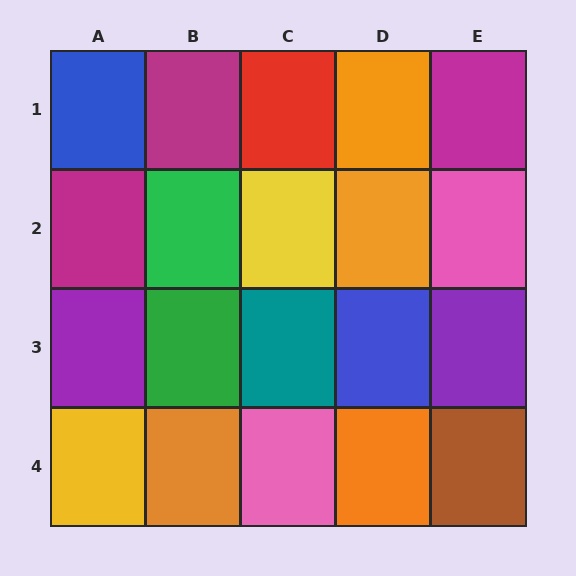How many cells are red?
1 cell is red.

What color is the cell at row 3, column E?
Purple.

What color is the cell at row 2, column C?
Yellow.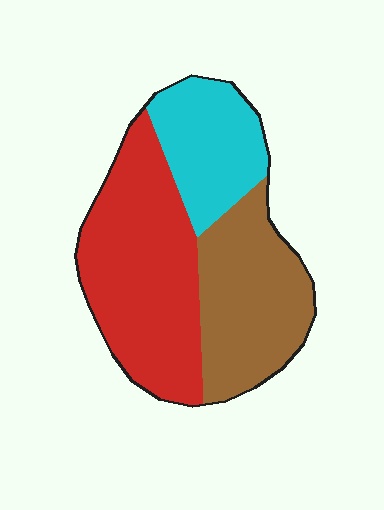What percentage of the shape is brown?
Brown takes up between a sixth and a third of the shape.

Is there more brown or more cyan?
Brown.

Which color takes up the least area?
Cyan, at roughly 25%.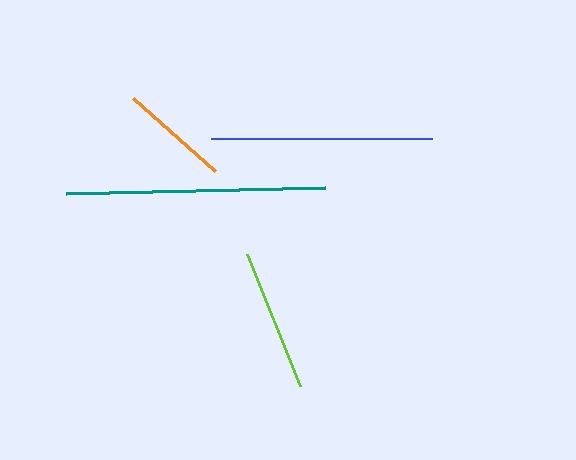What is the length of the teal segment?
The teal segment is approximately 260 pixels long.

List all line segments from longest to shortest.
From longest to shortest: teal, blue, lime, orange.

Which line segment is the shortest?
The orange line is the shortest at approximately 109 pixels.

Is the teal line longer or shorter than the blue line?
The teal line is longer than the blue line.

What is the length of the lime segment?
The lime segment is approximately 143 pixels long.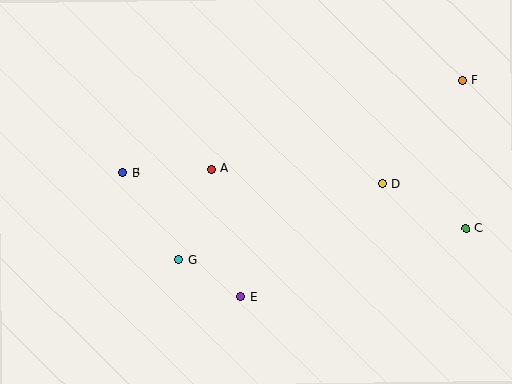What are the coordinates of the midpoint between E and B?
The midpoint between E and B is at (182, 235).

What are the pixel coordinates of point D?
Point D is at (382, 184).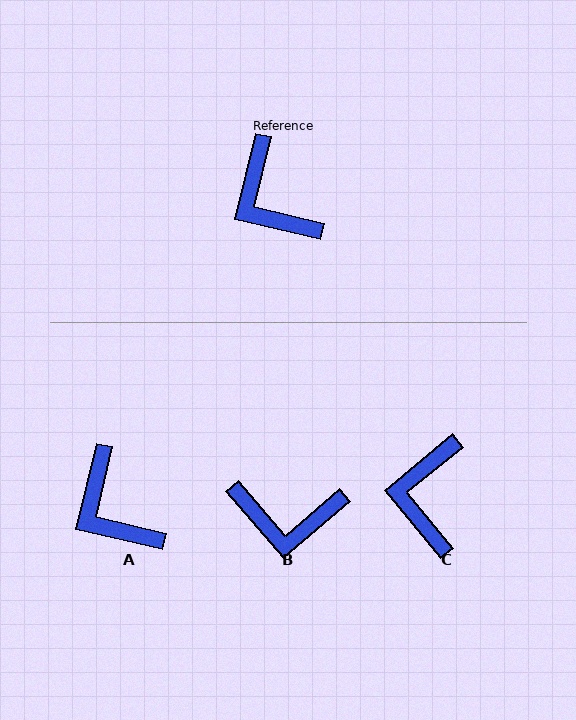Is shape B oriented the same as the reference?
No, it is off by about 54 degrees.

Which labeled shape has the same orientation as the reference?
A.